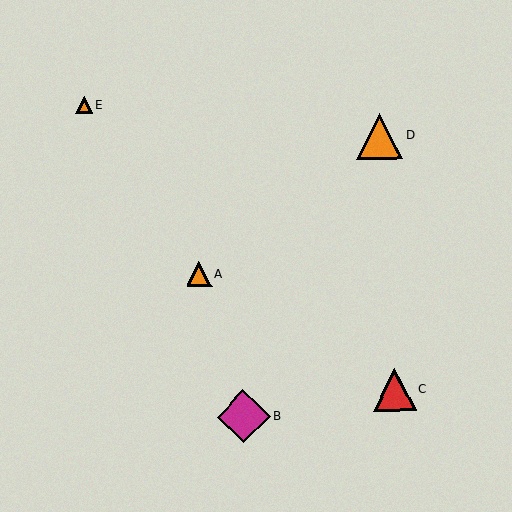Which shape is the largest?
The magenta diamond (labeled B) is the largest.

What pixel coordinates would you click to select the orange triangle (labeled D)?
Click at (379, 136) to select the orange triangle D.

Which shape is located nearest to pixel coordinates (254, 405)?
The magenta diamond (labeled B) at (243, 417) is nearest to that location.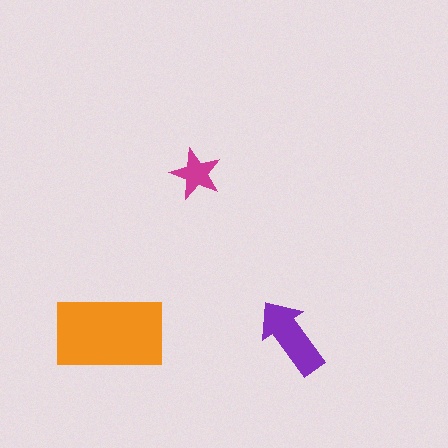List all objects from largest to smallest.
The orange rectangle, the purple arrow, the magenta star.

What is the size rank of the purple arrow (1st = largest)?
2nd.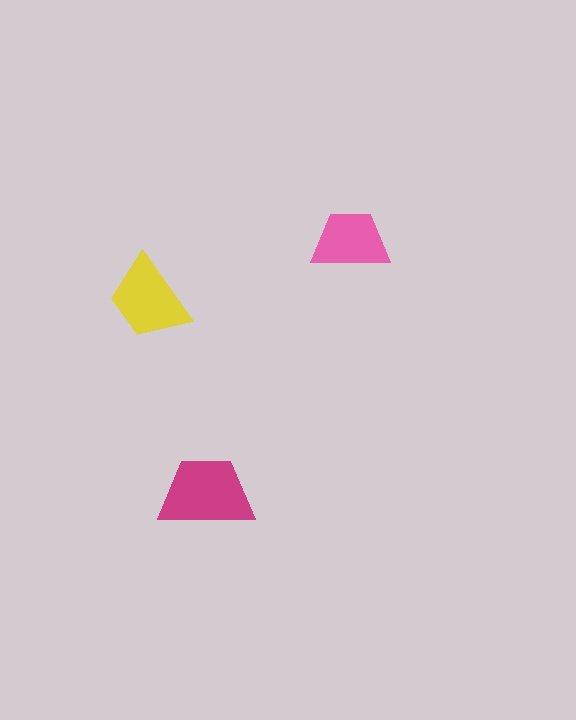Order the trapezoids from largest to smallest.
the magenta one, the yellow one, the pink one.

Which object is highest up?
The pink trapezoid is topmost.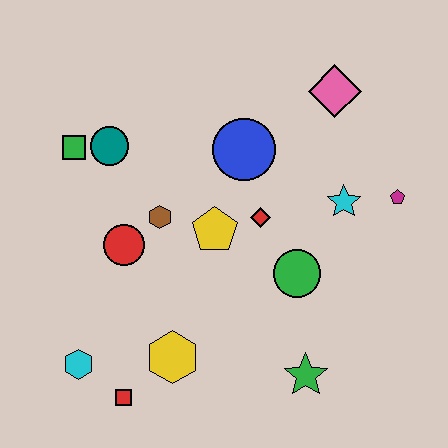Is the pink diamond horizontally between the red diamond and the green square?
No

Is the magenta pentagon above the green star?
Yes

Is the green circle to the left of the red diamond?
No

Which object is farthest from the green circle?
The green square is farthest from the green circle.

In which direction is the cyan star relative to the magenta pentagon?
The cyan star is to the left of the magenta pentagon.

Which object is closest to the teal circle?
The green square is closest to the teal circle.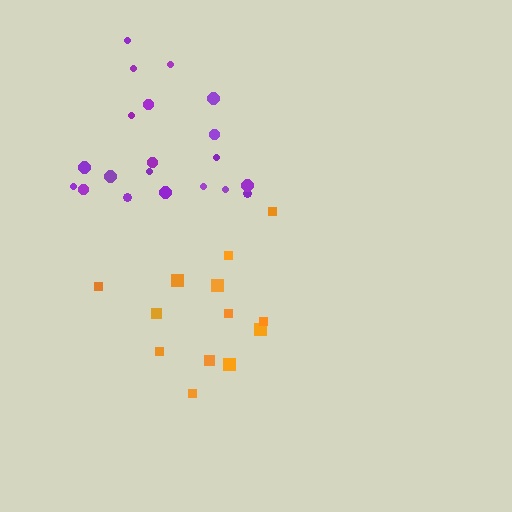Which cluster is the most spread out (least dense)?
Purple.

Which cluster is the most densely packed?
Orange.